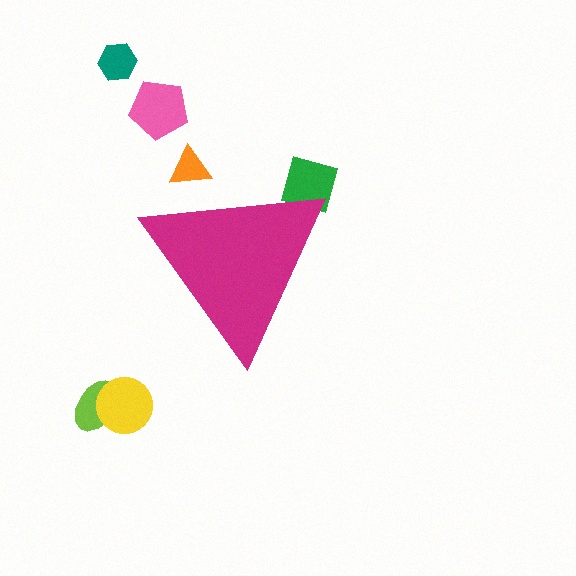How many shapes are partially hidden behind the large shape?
2 shapes are partially hidden.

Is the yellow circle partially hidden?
No, the yellow circle is fully visible.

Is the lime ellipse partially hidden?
No, the lime ellipse is fully visible.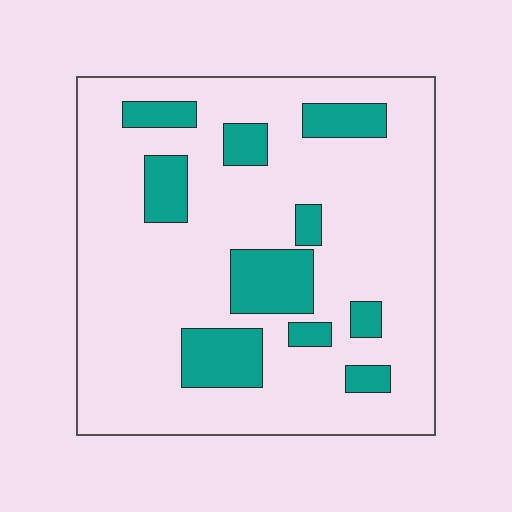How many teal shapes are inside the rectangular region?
10.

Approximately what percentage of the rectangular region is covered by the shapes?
Approximately 20%.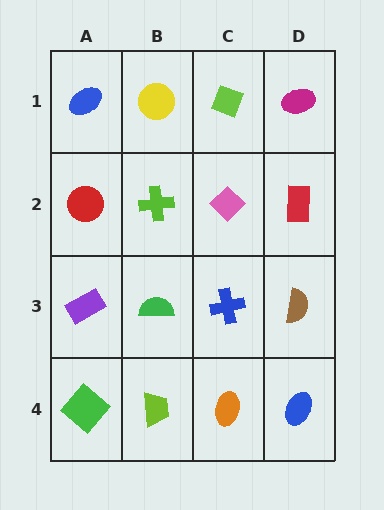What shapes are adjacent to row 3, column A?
A red circle (row 2, column A), a green diamond (row 4, column A), a green semicircle (row 3, column B).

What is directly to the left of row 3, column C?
A green semicircle.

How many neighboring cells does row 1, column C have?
3.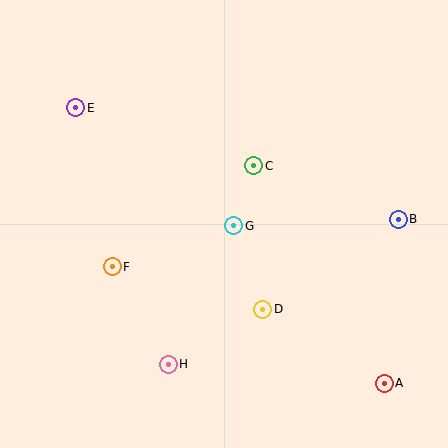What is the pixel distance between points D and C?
The distance between D and C is 144 pixels.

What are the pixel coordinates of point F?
Point F is at (112, 267).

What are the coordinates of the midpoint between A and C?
The midpoint between A and C is at (319, 275).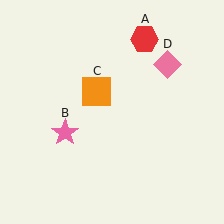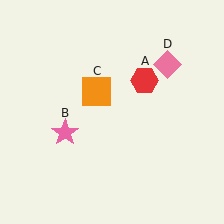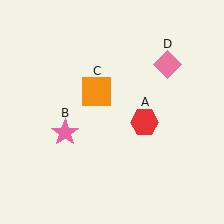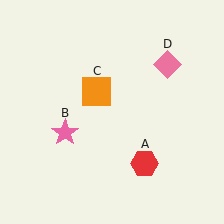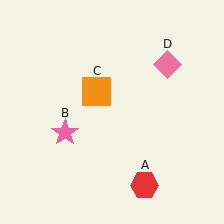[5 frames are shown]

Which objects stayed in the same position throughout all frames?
Pink star (object B) and orange square (object C) and pink diamond (object D) remained stationary.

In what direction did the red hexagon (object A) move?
The red hexagon (object A) moved down.